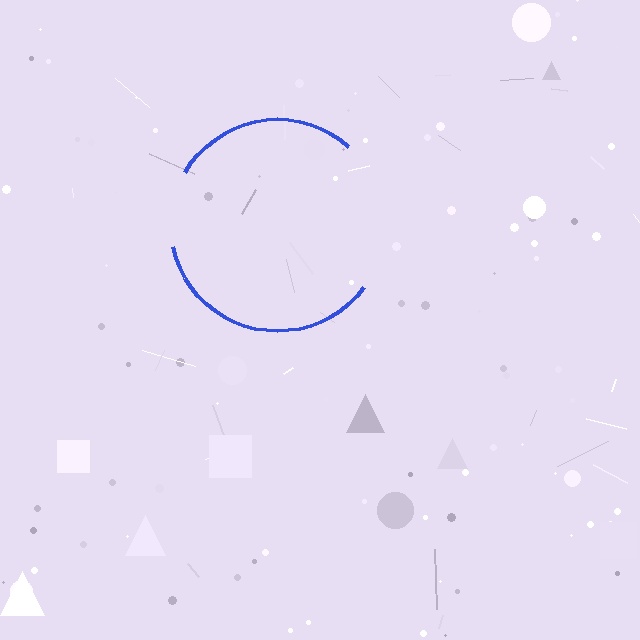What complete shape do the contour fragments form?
The contour fragments form a circle.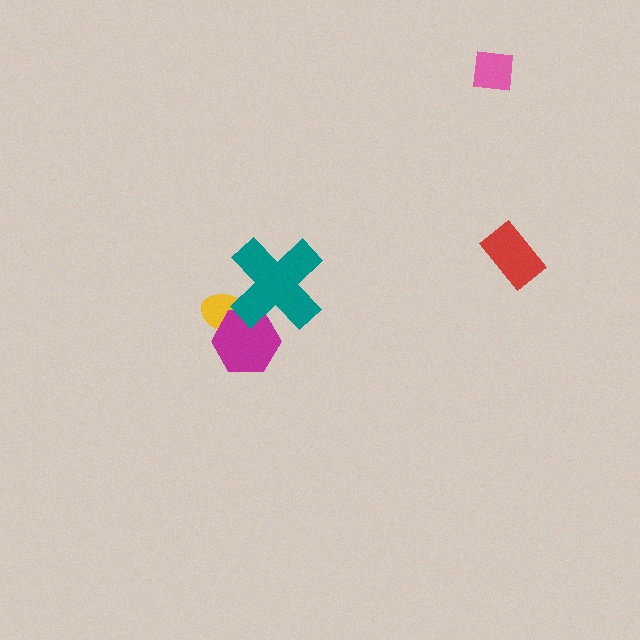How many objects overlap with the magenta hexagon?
2 objects overlap with the magenta hexagon.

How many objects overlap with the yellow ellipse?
2 objects overlap with the yellow ellipse.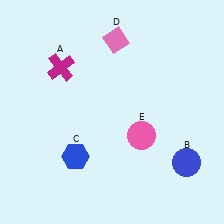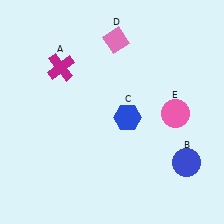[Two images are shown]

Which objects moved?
The objects that moved are: the blue hexagon (C), the pink circle (E).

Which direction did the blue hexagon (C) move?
The blue hexagon (C) moved right.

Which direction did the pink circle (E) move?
The pink circle (E) moved right.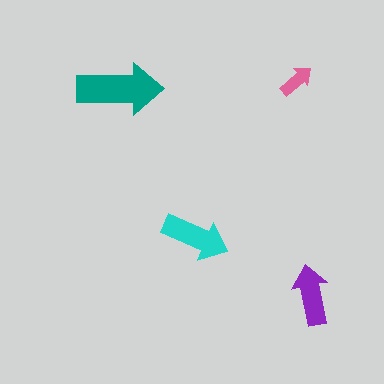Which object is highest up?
The pink arrow is topmost.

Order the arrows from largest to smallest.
the teal one, the cyan one, the purple one, the pink one.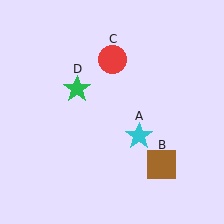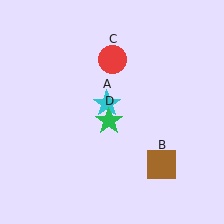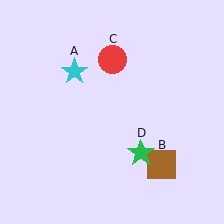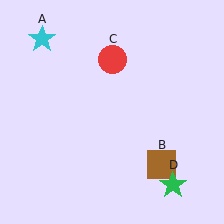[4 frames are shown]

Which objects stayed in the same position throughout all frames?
Brown square (object B) and red circle (object C) remained stationary.